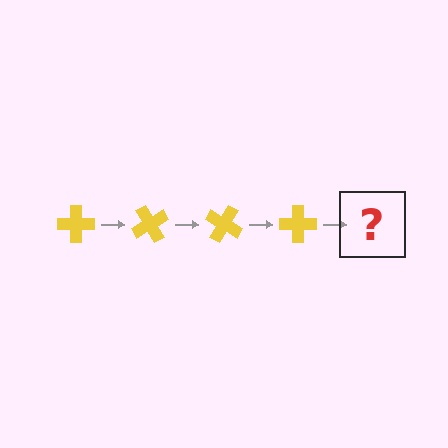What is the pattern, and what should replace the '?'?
The pattern is that the cross rotates 60 degrees each step. The '?' should be a yellow cross rotated 240 degrees.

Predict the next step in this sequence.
The next step is a yellow cross rotated 240 degrees.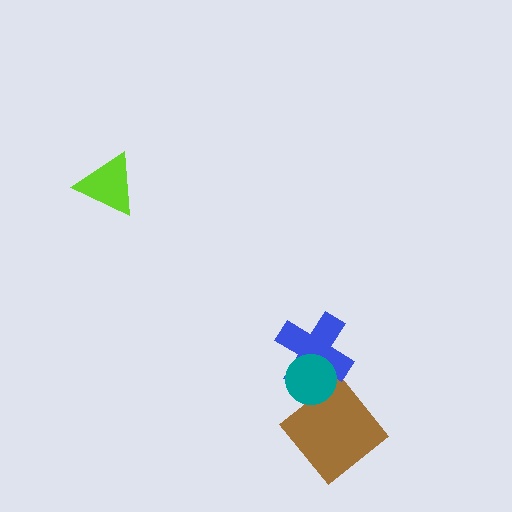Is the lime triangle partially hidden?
No, no other shape covers it.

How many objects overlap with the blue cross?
1 object overlaps with the blue cross.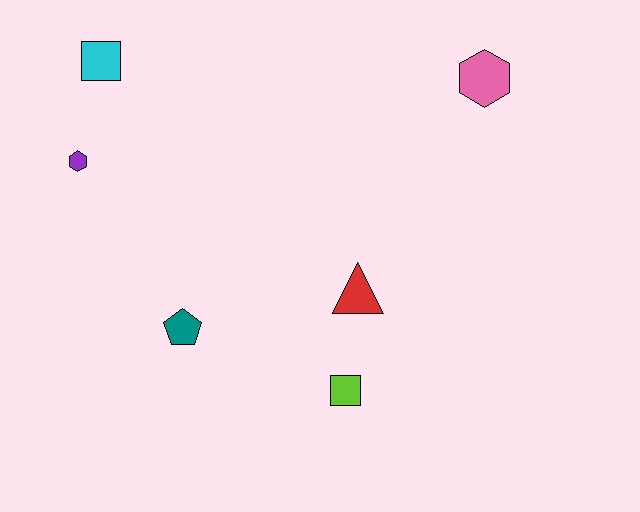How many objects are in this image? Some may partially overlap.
There are 6 objects.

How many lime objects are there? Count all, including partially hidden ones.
There is 1 lime object.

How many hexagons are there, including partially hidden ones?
There are 2 hexagons.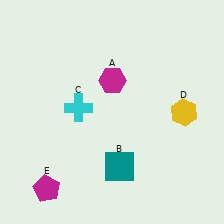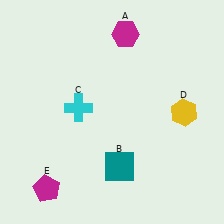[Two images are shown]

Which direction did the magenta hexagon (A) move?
The magenta hexagon (A) moved up.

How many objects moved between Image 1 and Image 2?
1 object moved between the two images.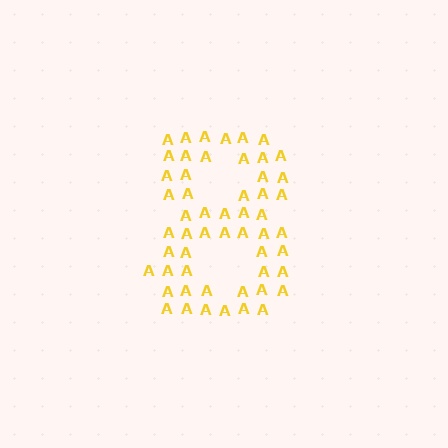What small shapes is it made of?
It is made of small letter A's.